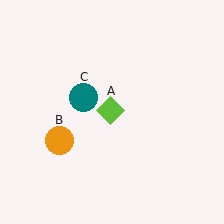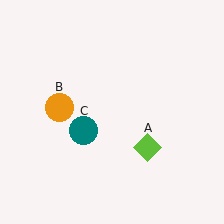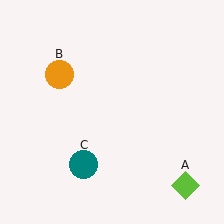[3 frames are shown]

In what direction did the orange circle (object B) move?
The orange circle (object B) moved up.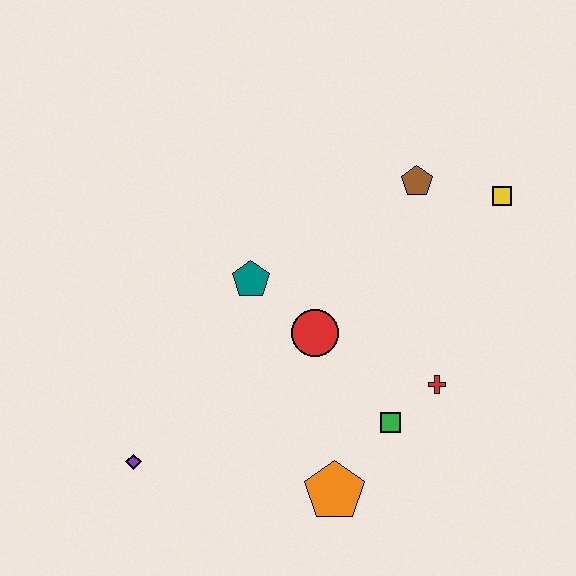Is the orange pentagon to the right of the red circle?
Yes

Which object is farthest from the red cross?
The purple diamond is farthest from the red cross.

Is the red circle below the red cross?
No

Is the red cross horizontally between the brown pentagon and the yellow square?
Yes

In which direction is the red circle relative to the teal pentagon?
The red circle is to the right of the teal pentagon.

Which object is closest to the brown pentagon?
The yellow square is closest to the brown pentagon.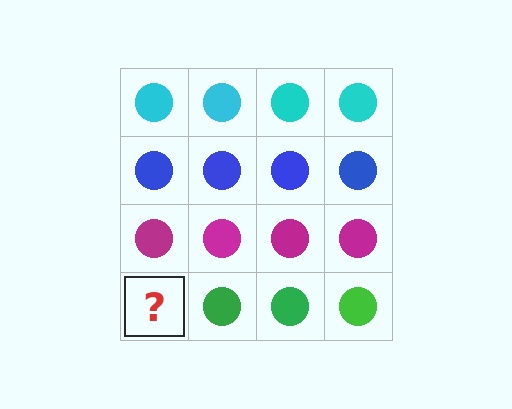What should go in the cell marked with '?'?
The missing cell should contain a green circle.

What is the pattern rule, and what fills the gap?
The rule is that each row has a consistent color. The gap should be filled with a green circle.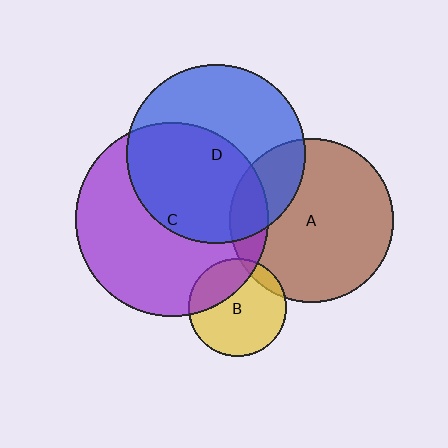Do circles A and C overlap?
Yes.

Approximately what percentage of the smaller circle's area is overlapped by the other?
Approximately 15%.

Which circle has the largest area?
Circle C (purple).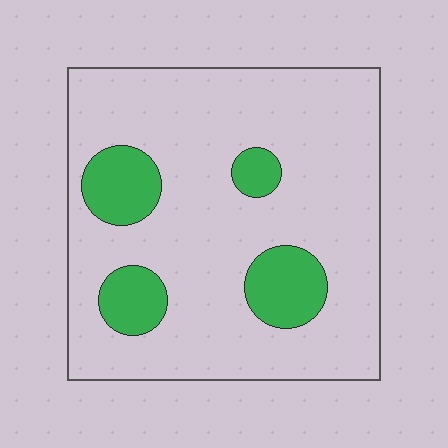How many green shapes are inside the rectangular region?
4.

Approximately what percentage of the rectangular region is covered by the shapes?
Approximately 15%.